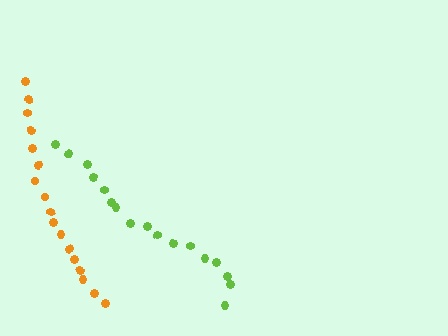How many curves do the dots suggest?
There are 2 distinct paths.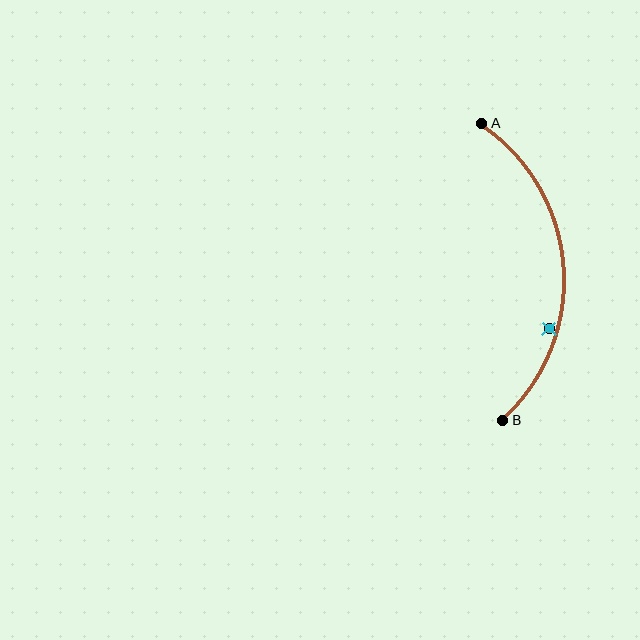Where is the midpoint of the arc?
The arc midpoint is the point on the curve farthest from the straight line joining A and B. It sits to the right of that line.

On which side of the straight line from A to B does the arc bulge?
The arc bulges to the right of the straight line connecting A and B.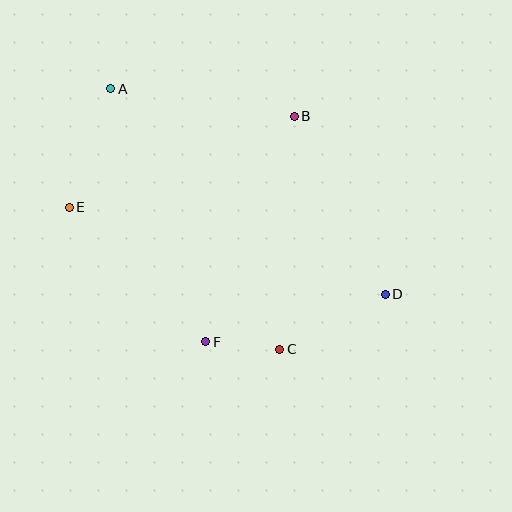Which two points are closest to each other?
Points C and F are closest to each other.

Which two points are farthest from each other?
Points A and D are farthest from each other.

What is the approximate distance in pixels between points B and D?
The distance between B and D is approximately 200 pixels.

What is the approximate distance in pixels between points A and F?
The distance between A and F is approximately 270 pixels.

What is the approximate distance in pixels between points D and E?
The distance between D and E is approximately 328 pixels.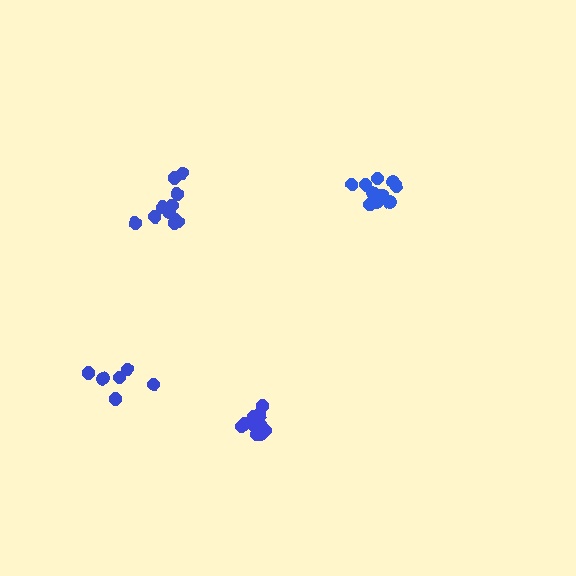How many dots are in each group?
Group 1: 11 dots, Group 2: 6 dots, Group 3: 12 dots, Group 4: 11 dots (40 total).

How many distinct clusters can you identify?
There are 4 distinct clusters.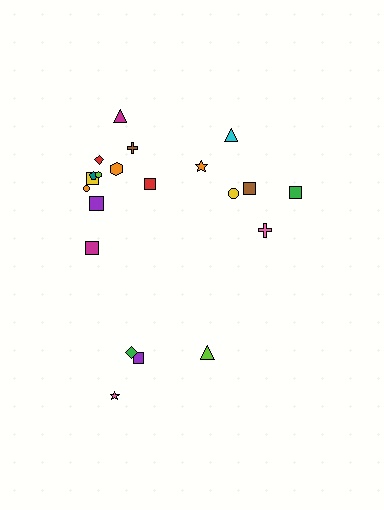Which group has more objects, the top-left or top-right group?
The top-left group.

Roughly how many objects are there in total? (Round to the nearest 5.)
Roughly 25 objects in total.